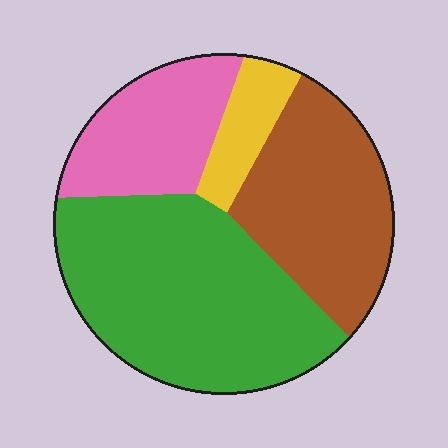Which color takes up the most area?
Green, at roughly 45%.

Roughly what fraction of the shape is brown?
Brown takes up about one quarter (1/4) of the shape.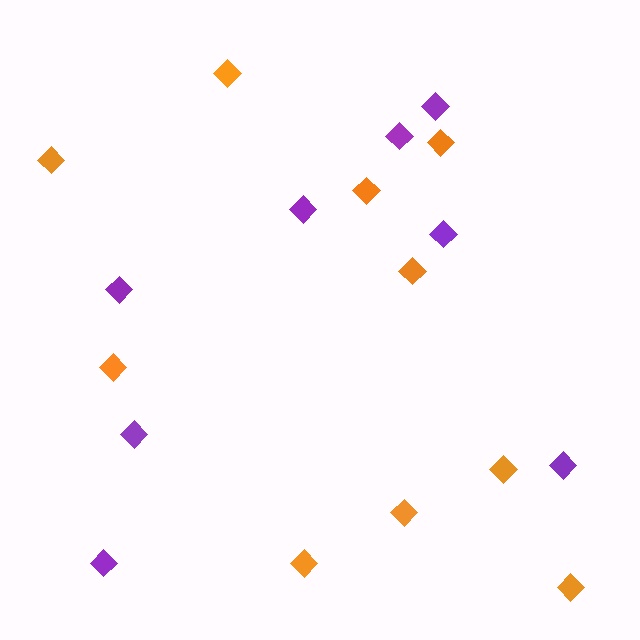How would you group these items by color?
There are 2 groups: one group of orange diamonds (10) and one group of purple diamonds (8).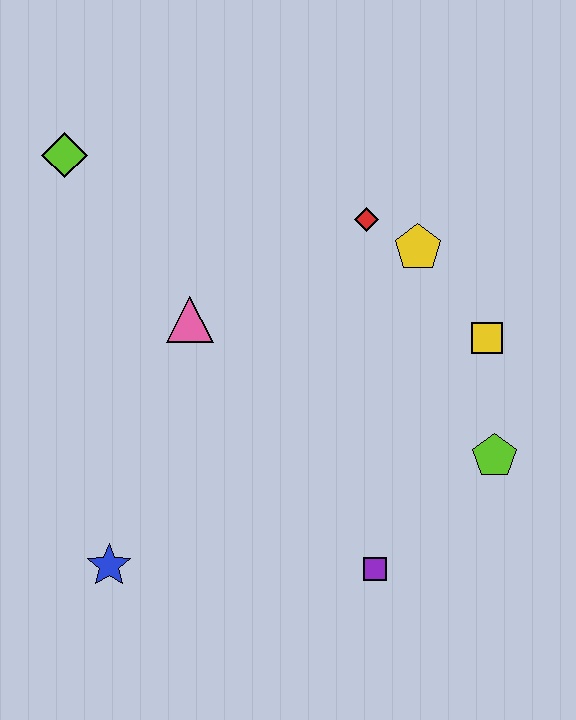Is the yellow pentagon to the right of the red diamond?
Yes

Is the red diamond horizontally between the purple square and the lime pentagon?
No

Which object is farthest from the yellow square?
The lime diamond is farthest from the yellow square.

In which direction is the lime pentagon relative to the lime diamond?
The lime pentagon is to the right of the lime diamond.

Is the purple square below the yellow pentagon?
Yes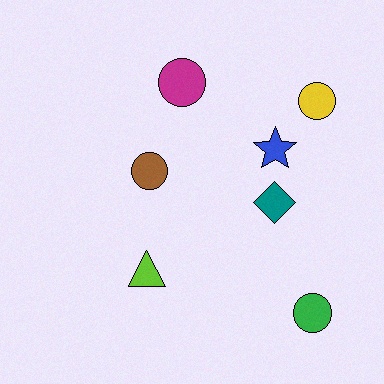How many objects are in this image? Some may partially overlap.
There are 7 objects.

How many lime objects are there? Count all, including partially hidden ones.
There is 1 lime object.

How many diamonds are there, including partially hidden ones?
There is 1 diamond.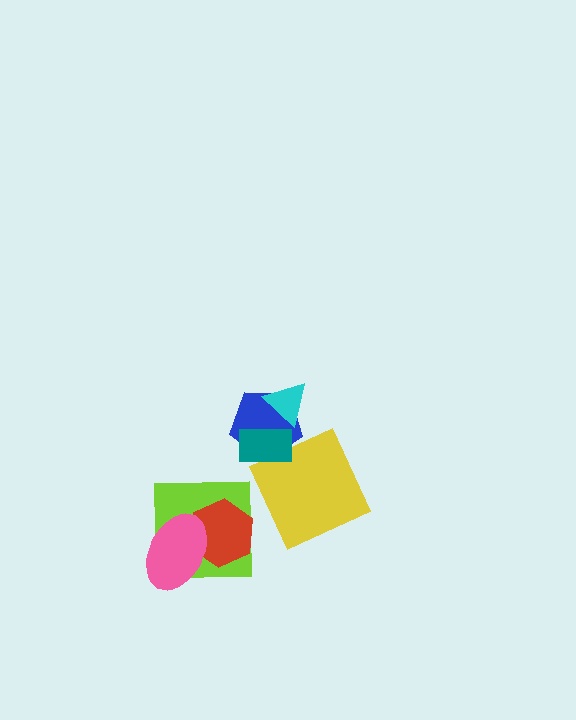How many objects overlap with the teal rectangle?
2 objects overlap with the teal rectangle.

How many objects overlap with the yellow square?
1 object overlaps with the yellow square.